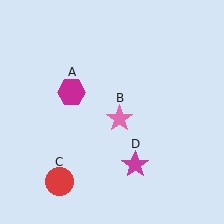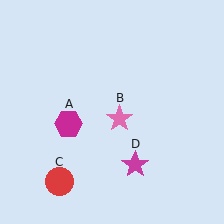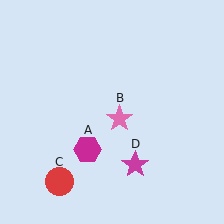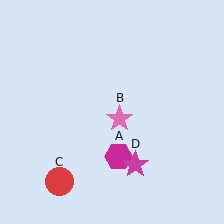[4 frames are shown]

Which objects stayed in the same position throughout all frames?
Pink star (object B) and red circle (object C) and magenta star (object D) remained stationary.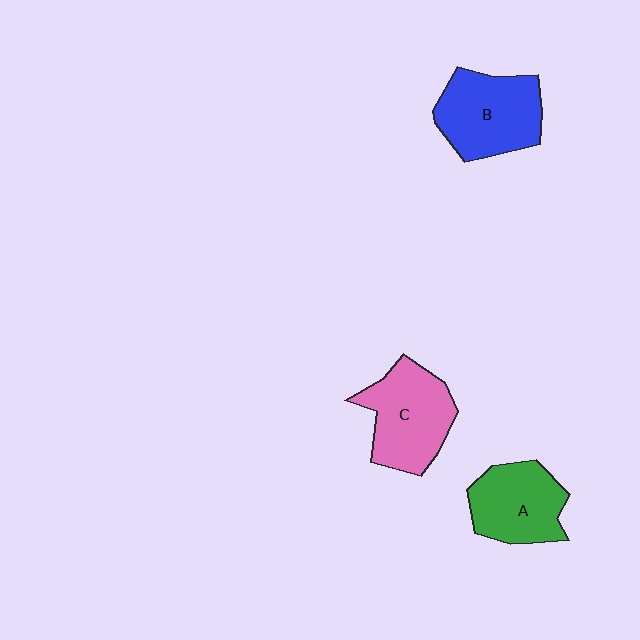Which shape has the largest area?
Shape B (blue).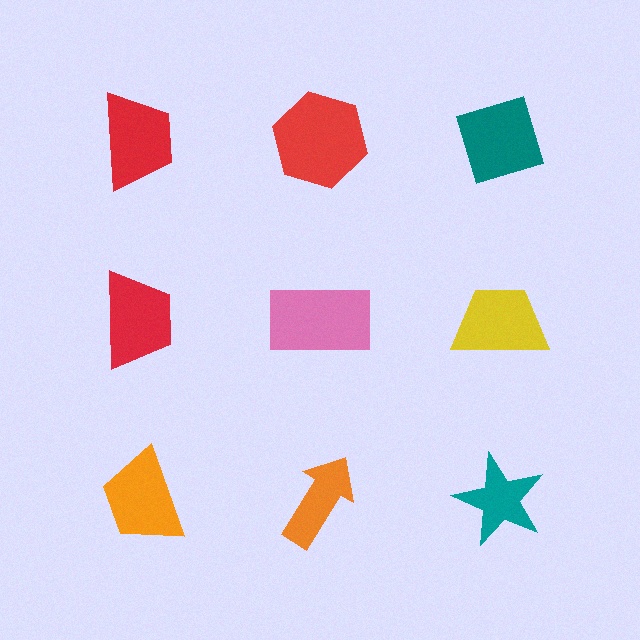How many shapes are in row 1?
3 shapes.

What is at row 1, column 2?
A red hexagon.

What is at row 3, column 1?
An orange trapezoid.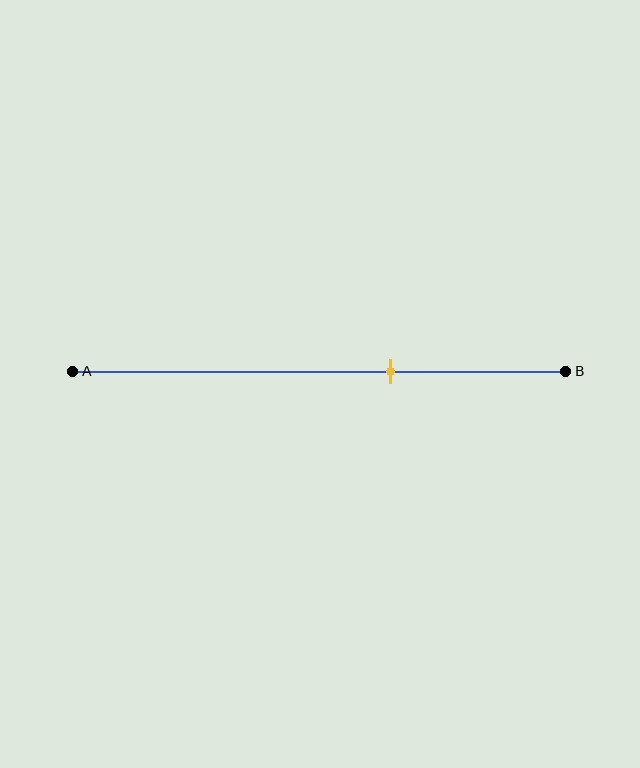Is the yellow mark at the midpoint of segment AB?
No, the mark is at about 65% from A, not at the 50% midpoint.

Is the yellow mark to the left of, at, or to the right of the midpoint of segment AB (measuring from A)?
The yellow mark is to the right of the midpoint of segment AB.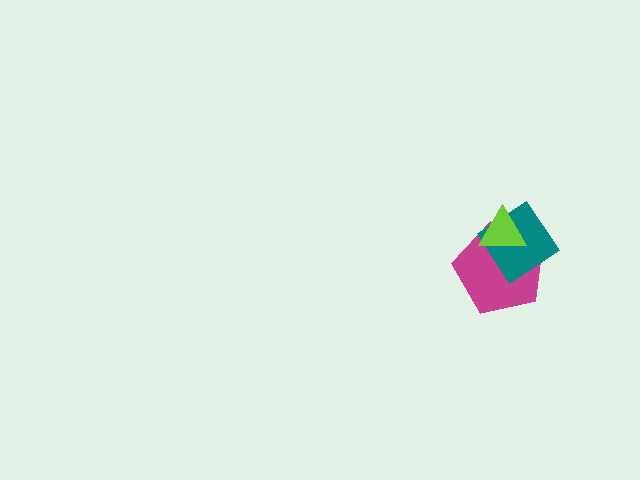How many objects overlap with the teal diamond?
2 objects overlap with the teal diamond.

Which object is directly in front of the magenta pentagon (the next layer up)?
The teal diamond is directly in front of the magenta pentagon.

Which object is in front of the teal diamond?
The lime triangle is in front of the teal diamond.